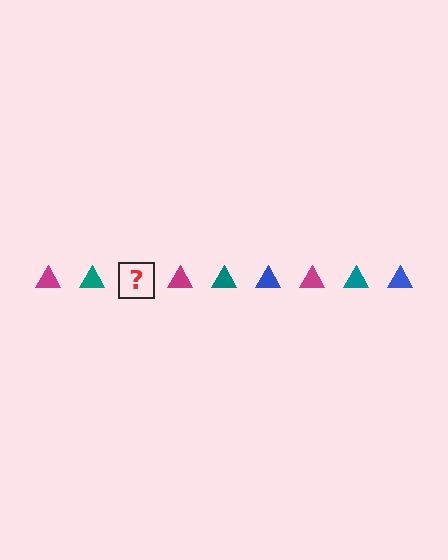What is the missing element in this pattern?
The missing element is a blue triangle.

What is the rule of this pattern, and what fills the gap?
The rule is that the pattern cycles through magenta, teal, blue triangles. The gap should be filled with a blue triangle.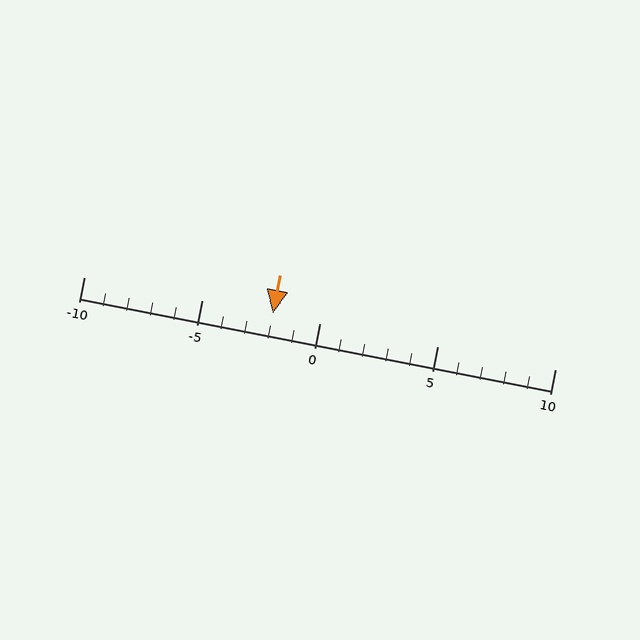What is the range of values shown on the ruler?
The ruler shows values from -10 to 10.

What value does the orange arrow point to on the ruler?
The orange arrow points to approximately -2.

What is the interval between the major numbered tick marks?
The major tick marks are spaced 5 units apart.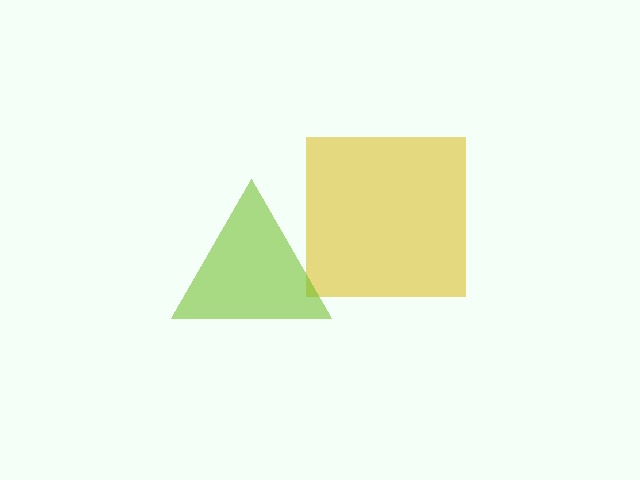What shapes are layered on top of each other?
The layered shapes are: a yellow square, a lime triangle.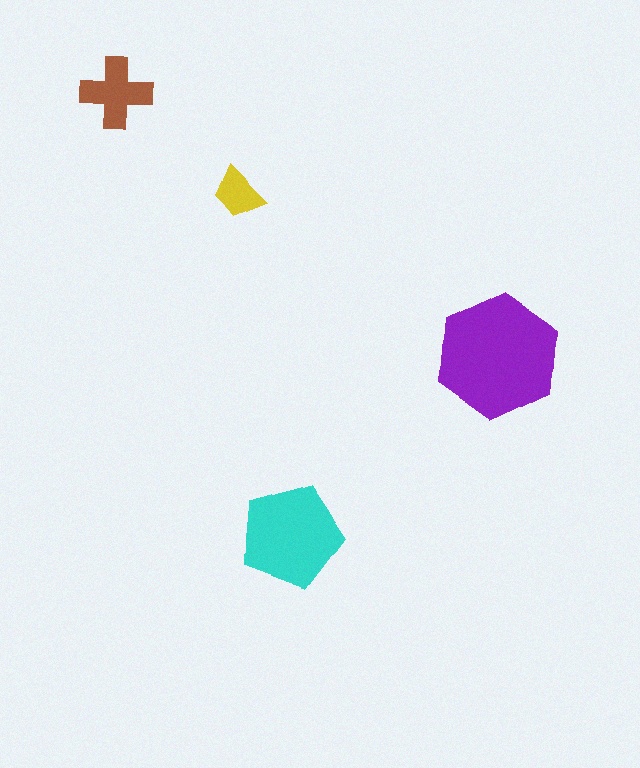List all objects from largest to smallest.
The purple hexagon, the cyan pentagon, the brown cross, the yellow trapezoid.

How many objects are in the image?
There are 4 objects in the image.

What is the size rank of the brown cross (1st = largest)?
3rd.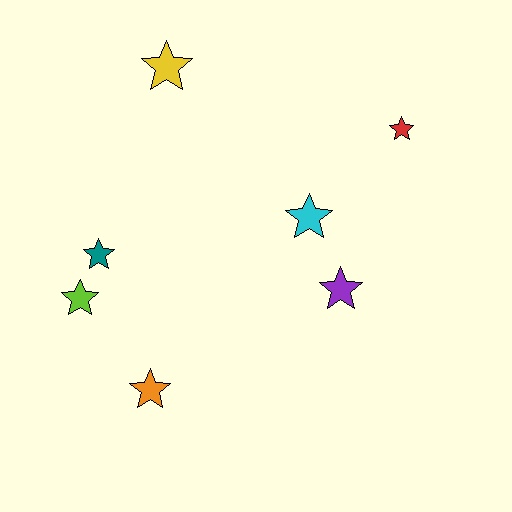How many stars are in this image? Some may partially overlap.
There are 7 stars.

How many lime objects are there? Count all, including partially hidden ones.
There is 1 lime object.